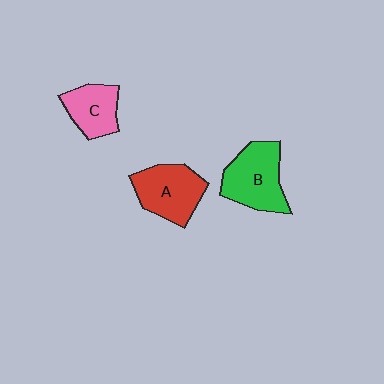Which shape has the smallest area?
Shape C (pink).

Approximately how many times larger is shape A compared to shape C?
Approximately 1.3 times.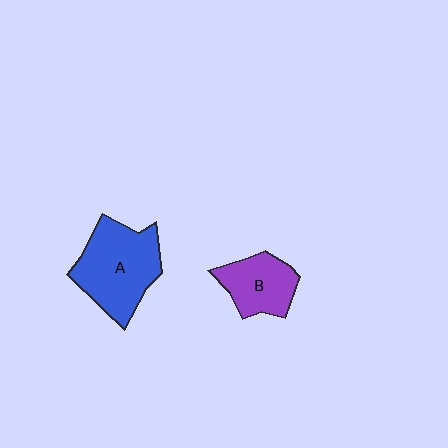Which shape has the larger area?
Shape A (blue).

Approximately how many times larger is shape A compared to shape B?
Approximately 1.6 times.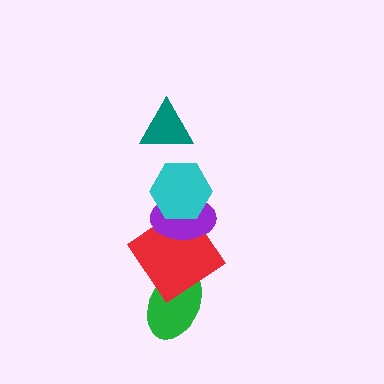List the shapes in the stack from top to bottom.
From top to bottom: the teal triangle, the cyan hexagon, the purple ellipse, the red diamond, the green ellipse.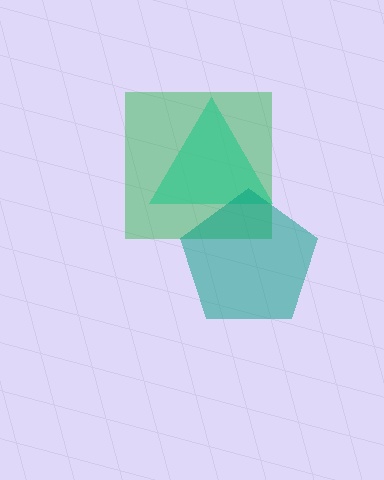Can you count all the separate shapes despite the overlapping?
Yes, there are 3 separate shapes.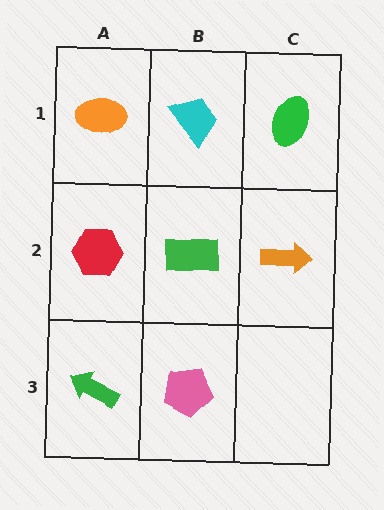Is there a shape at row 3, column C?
No, that cell is empty.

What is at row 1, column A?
An orange ellipse.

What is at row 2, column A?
A red hexagon.